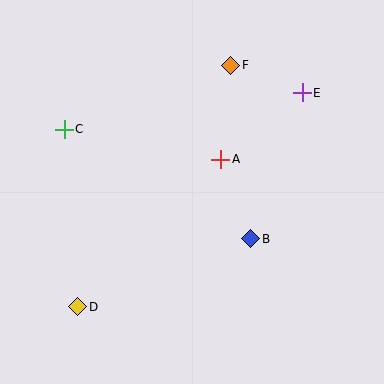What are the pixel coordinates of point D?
Point D is at (78, 307).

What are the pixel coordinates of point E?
Point E is at (302, 93).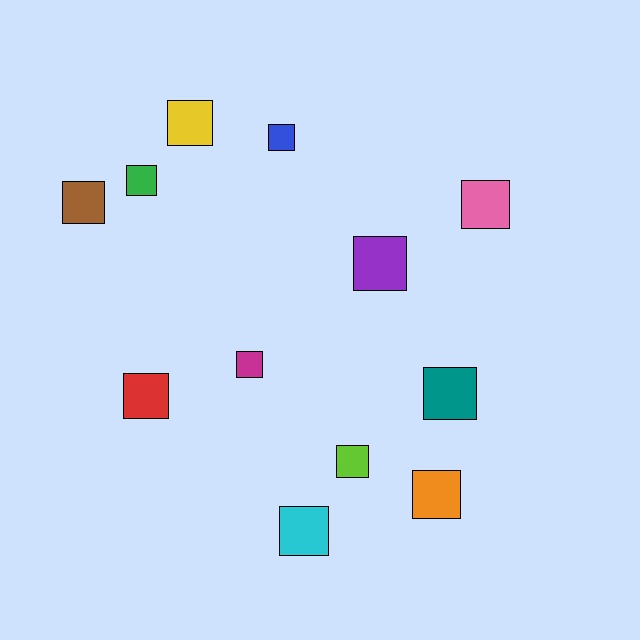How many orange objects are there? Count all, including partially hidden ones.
There is 1 orange object.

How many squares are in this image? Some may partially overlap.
There are 12 squares.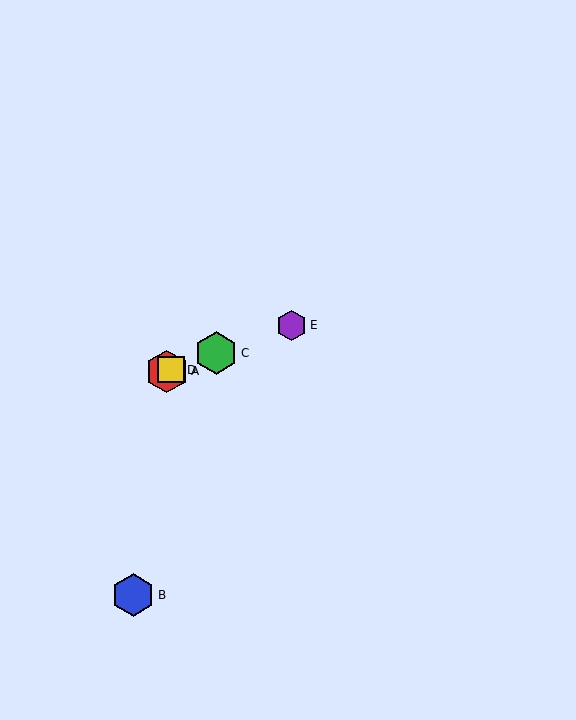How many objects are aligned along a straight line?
4 objects (A, C, D, E) are aligned along a straight line.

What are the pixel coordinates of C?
Object C is at (216, 353).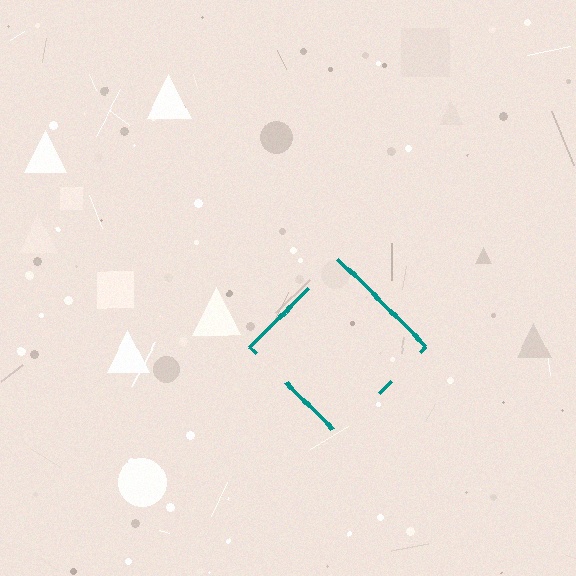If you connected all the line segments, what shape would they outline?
They would outline a diamond.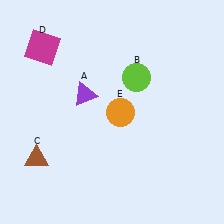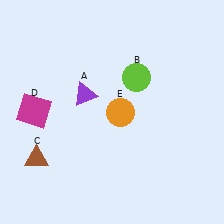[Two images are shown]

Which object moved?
The magenta square (D) moved down.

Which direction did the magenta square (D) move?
The magenta square (D) moved down.